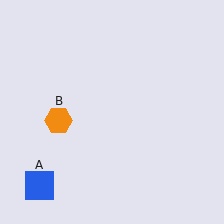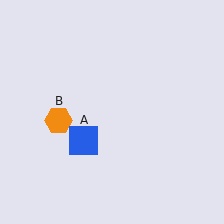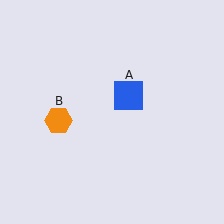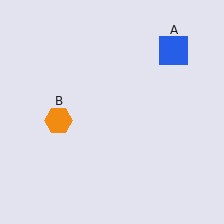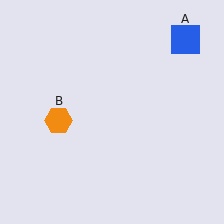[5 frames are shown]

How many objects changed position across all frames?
1 object changed position: blue square (object A).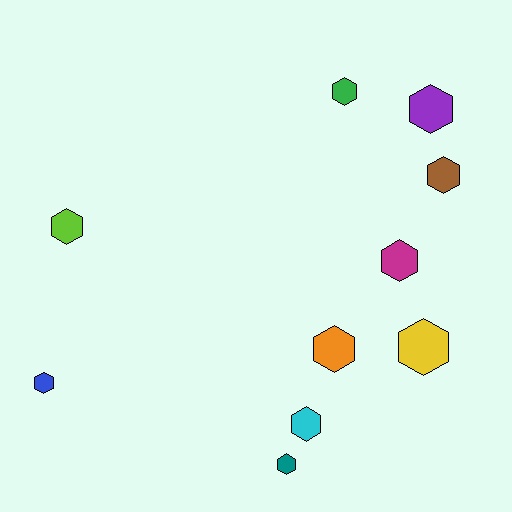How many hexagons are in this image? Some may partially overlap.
There are 10 hexagons.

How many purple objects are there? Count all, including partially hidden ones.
There is 1 purple object.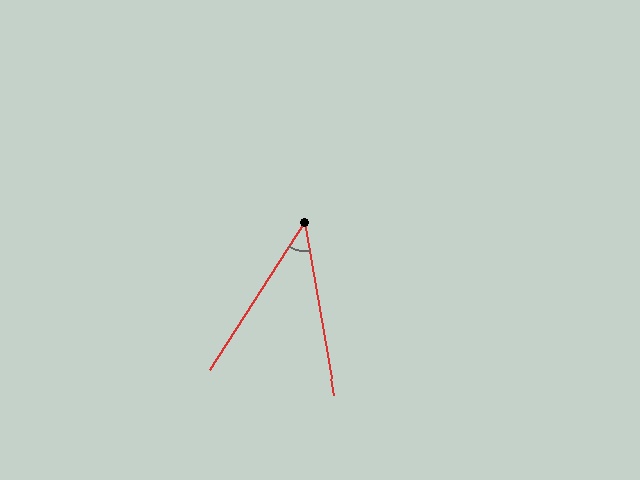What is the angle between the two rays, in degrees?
Approximately 42 degrees.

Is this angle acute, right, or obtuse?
It is acute.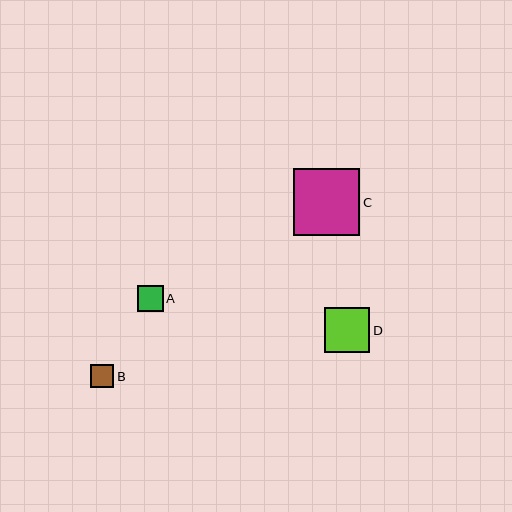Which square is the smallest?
Square B is the smallest with a size of approximately 23 pixels.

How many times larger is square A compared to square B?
Square A is approximately 1.1 times the size of square B.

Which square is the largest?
Square C is the largest with a size of approximately 66 pixels.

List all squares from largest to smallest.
From largest to smallest: C, D, A, B.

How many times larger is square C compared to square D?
Square C is approximately 1.5 times the size of square D.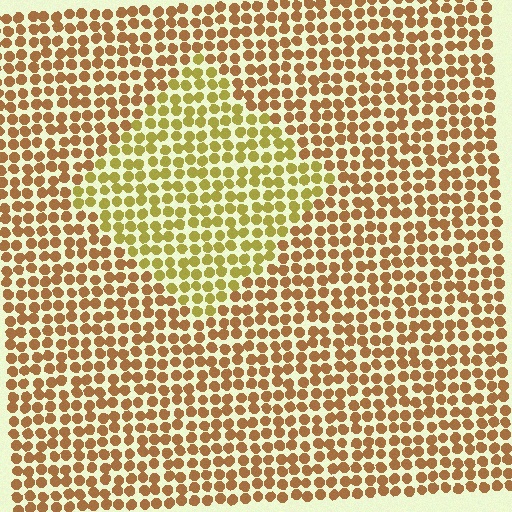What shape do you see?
I see a diamond.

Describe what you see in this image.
The image is filled with small brown elements in a uniform arrangement. A diamond-shaped region is visible where the elements are tinted to a slightly different hue, forming a subtle color boundary.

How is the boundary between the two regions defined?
The boundary is defined purely by a slight shift in hue (about 31 degrees). Spacing, size, and orientation are identical on both sides.